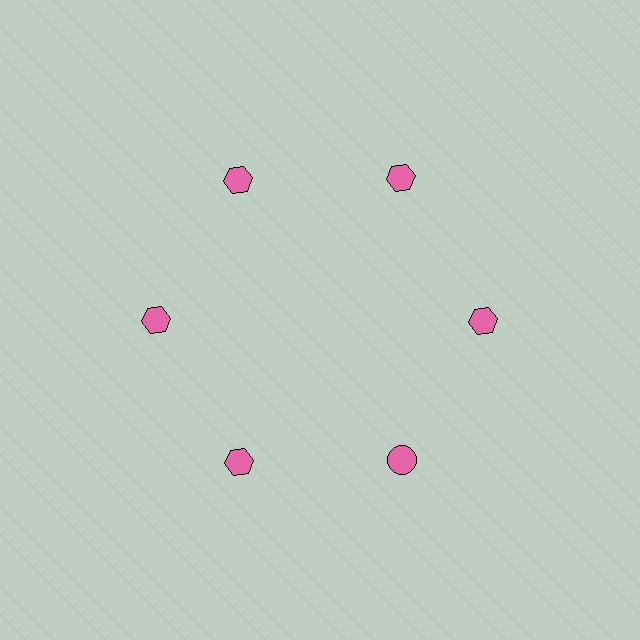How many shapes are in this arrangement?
There are 6 shapes arranged in a ring pattern.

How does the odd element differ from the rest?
It has a different shape: circle instead of hexagon.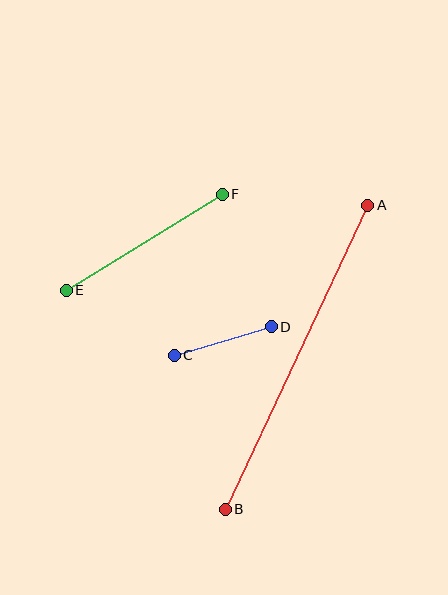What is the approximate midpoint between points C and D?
The midpoint is at approximately (223, 341) pixels.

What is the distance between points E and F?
The distance is approximately 183 pixels.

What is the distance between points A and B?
The distance is approximately 336 pixels.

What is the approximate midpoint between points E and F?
The midpoint is at approximately (144, 242) pixels.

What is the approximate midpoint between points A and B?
The midpoint is at approximately (296, 357) pixels.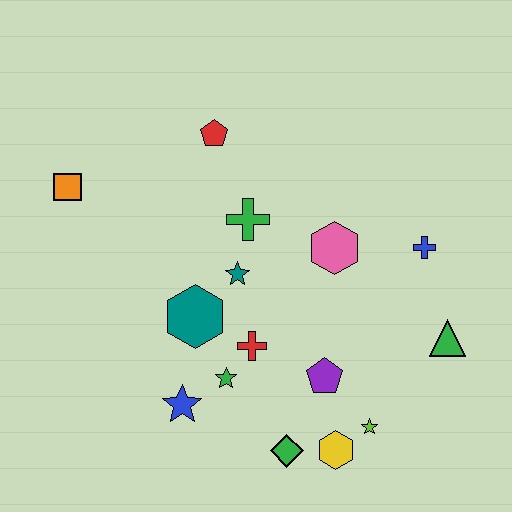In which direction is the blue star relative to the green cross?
The blue star is below the green cross.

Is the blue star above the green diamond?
Yes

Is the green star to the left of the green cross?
Yes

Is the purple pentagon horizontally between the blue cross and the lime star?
No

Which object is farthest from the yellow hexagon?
The orange square is farthest from the yellow hexagon.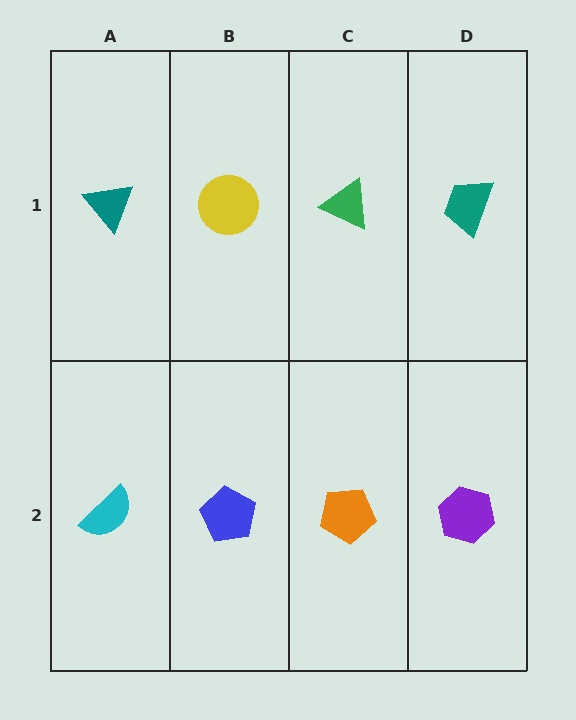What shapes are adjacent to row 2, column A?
A teal triangle (row 1, column A), a blue pentagon (row 2, column B).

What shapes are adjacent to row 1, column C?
An orange pentagon (row 2, column C), a yellow circle (row 1, column B), a teal trapezoid (row 1, column D).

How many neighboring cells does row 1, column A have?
2.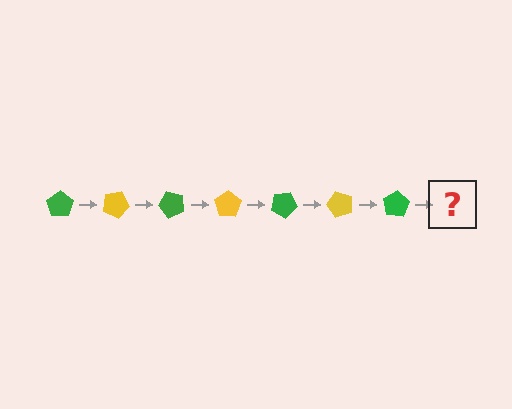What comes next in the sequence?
The next element should be a yellow pentagon, rotated 175 degrees from the start.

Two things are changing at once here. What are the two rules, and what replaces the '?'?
The two rules are that it rotates 25 degrees each step and the color cycles through green and yellow. The '?' should be a yellow pentagon, rotated 175 degrees from the start.